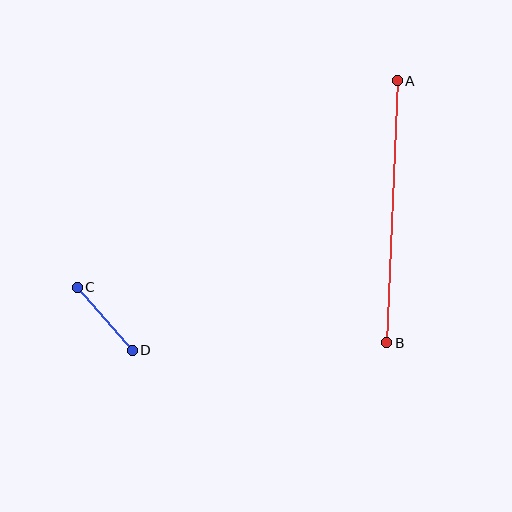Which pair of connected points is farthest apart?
Points A and B are farthest apart.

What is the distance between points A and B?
The distance is approximately 263 pixels.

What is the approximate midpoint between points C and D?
The midpoint is at approximately (105, 319) pixels.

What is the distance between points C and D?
The distance is approximately 84 pixels.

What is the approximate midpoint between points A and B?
The midpoint is at approximately (392, 212) pixels.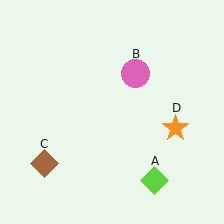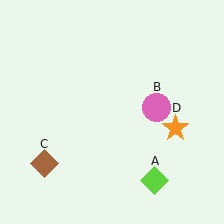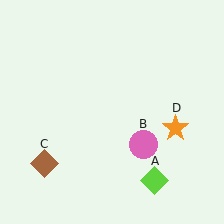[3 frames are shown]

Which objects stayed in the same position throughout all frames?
Lime diamond (object A) and brown diamond (object C) and orange star (object D) remained stationary.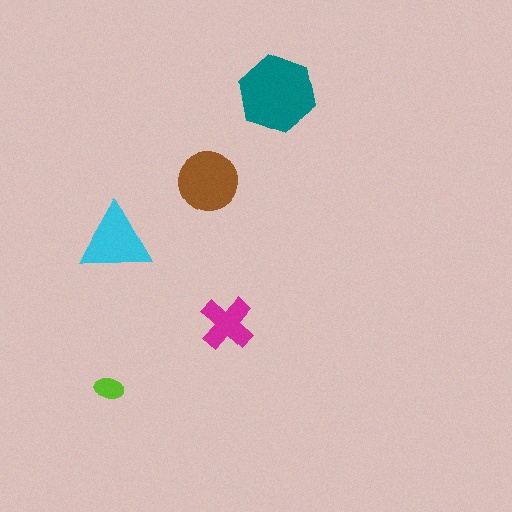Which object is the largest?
The teal hexagon.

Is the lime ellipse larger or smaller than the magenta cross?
Smaller.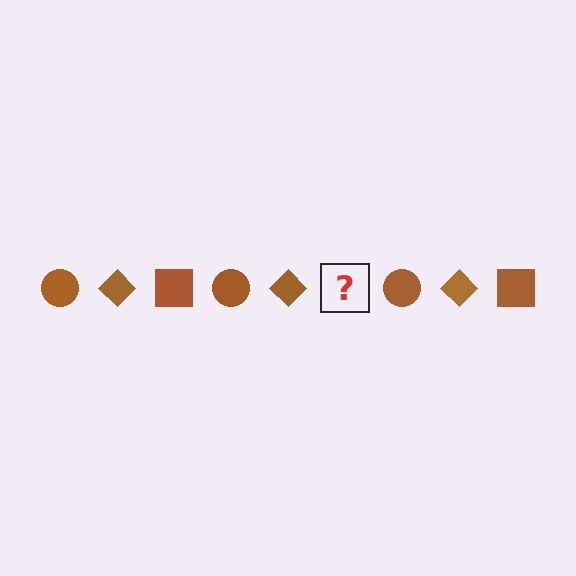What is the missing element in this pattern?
The missing element is a brown square.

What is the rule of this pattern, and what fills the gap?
The rule is that the pattern cycles through circle, diamond, square shapes in brown. The gap should be filled with a brown square.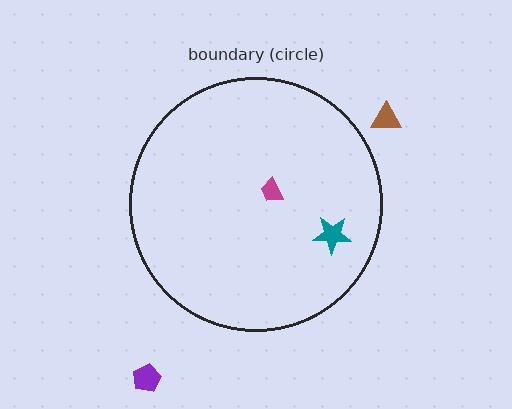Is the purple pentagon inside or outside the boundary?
Outside.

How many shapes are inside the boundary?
2 inside, 2 outside.